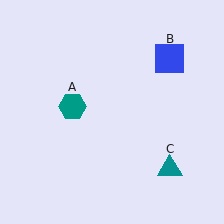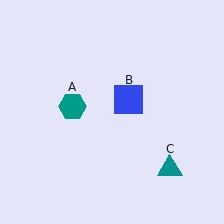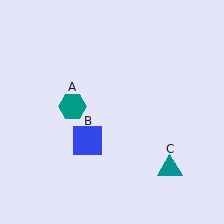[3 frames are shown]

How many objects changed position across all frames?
1 object changed position: blue square (object B).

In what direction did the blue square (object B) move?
The blue square (object B) moved down and to the left.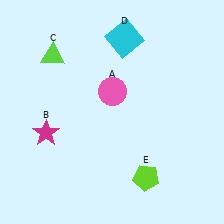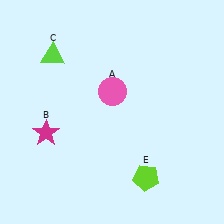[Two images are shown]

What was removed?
The cyan square (D) was removed in Image 2.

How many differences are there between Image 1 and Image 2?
There is 1 difference between the two images.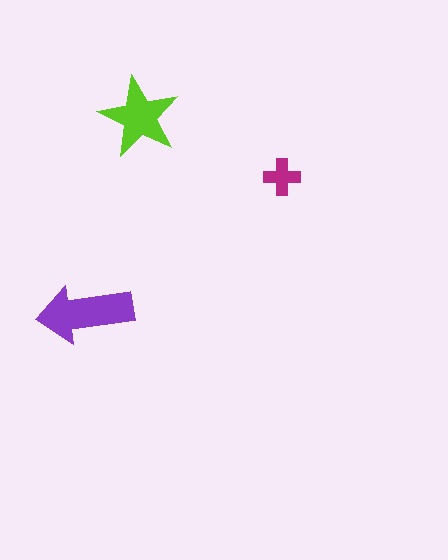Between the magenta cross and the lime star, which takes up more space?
The lime star.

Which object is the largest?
The purple arrow.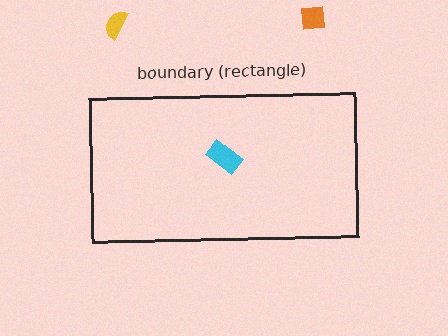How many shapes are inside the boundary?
1 inside, 2 outside.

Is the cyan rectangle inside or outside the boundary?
Inside.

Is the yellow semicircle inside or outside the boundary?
Outside.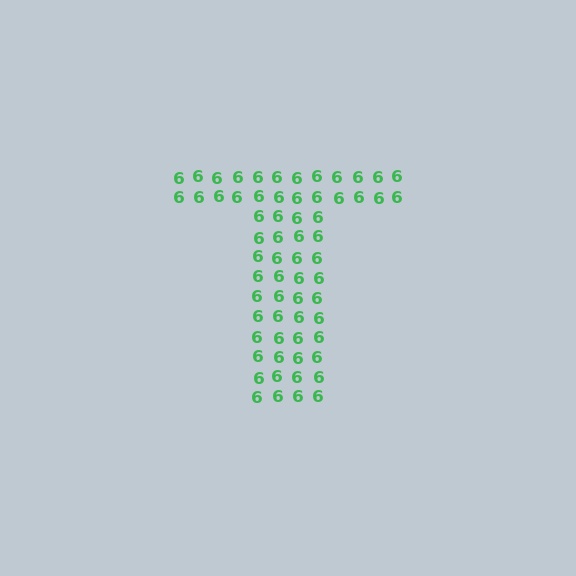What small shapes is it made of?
It is made of small digit 6's.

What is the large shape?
The large shape is the letter T.